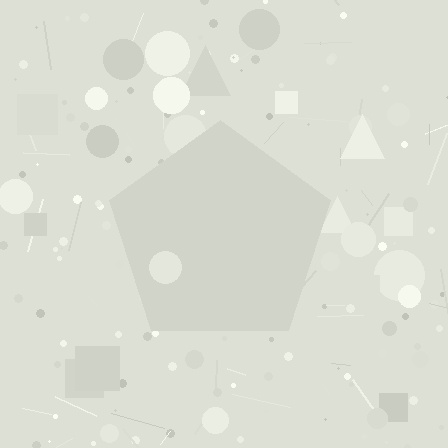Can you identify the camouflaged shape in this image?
The camouflaged shape is a pentagon.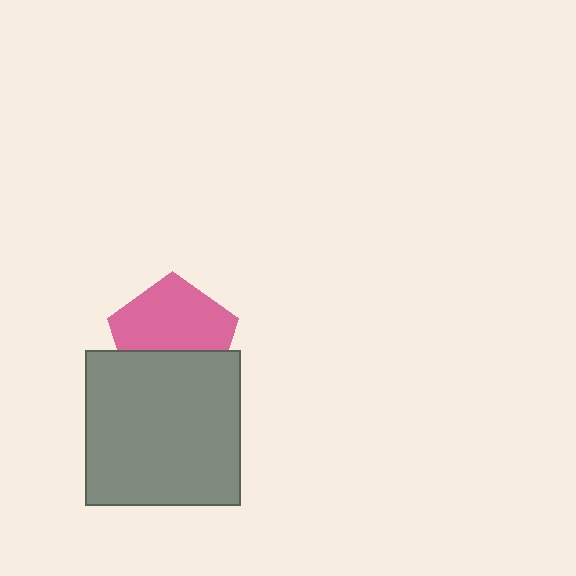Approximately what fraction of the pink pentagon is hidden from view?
Roughly 40% of the pink pentagon is hidden behind the gray rectangle.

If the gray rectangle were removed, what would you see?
You would see the complete pink pentagon.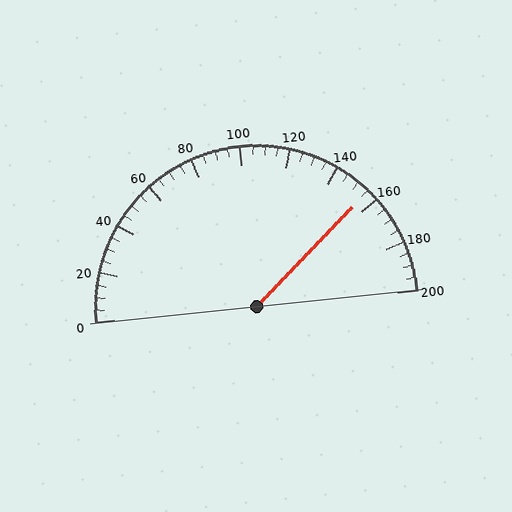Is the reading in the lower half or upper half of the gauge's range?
The reading is in the upper half of the range (0 to 200).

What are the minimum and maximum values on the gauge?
The gauge ranges from 0 to 200.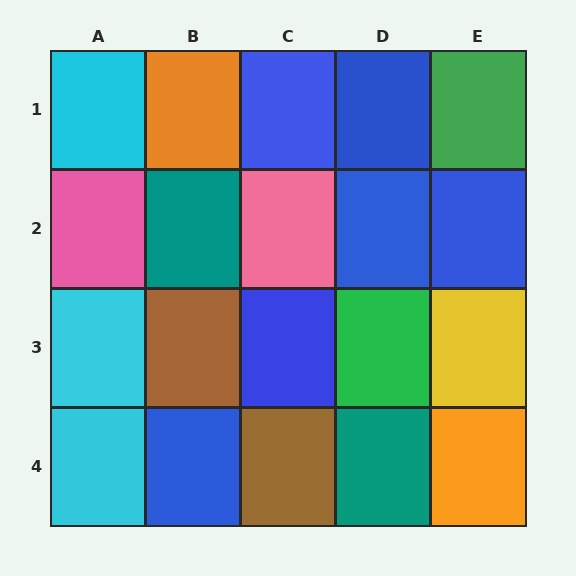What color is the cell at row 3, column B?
Brown.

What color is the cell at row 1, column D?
Blue.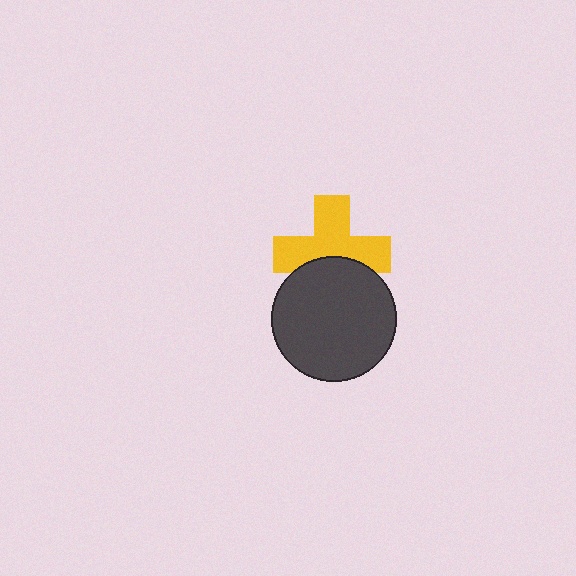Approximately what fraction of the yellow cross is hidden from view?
Roughly 34% of the yellow cross is hidden behind the dark gray circle.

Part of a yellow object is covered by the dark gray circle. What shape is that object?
It is a cross.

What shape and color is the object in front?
The object in front is a dark gray circle.